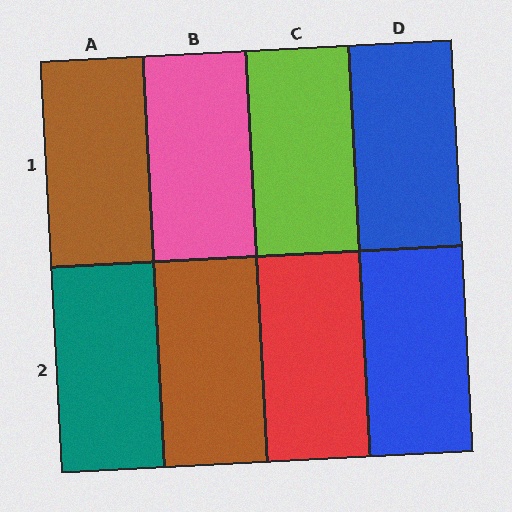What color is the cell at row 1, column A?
Brown.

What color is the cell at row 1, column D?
Blue.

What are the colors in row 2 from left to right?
Teal, brown, red, blue.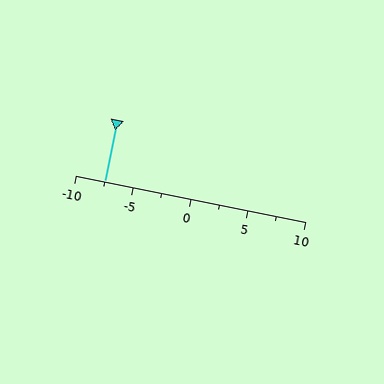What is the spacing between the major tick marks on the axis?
The major ticks are spaced 5 apart.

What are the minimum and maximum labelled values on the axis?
The axis runs from -10 to 10.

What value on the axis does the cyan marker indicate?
The marker indicates approximately -7.5.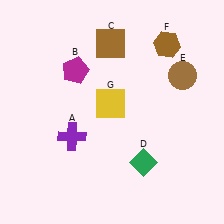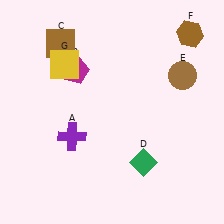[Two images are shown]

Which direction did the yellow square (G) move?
The yellow square (G) moved left.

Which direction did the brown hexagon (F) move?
The brown hexagon (F) moved right.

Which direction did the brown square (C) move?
The brown square (C) moved left.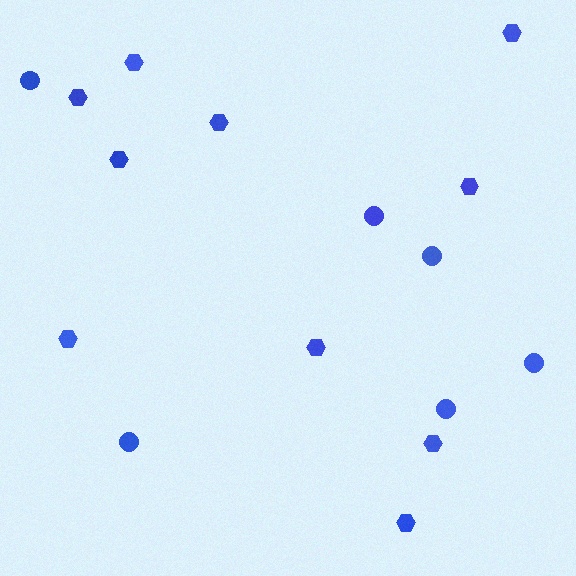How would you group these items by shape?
There are 2 groups: one group of hexagons (10) and one group of circles (6).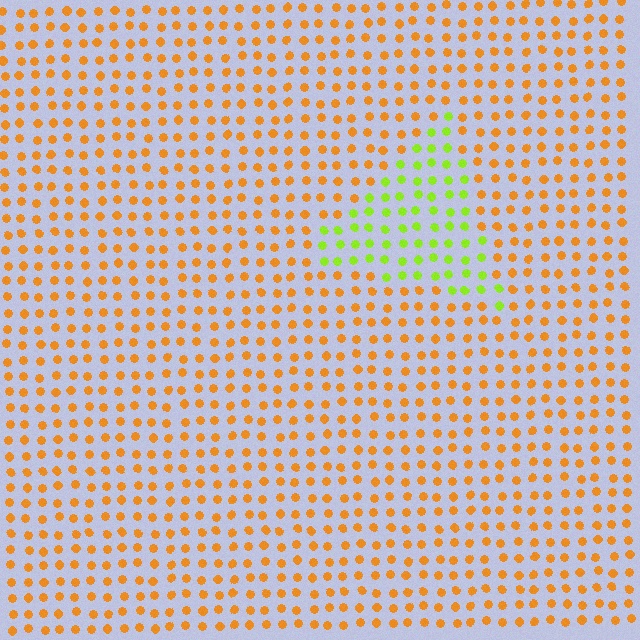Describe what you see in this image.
The image is filled with small orange elements in a uniform arrangement. A triangle-shaped region is visible where the elements are tinted to a slightly different hue, forming a subtle color boundary.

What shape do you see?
I see a triangle.